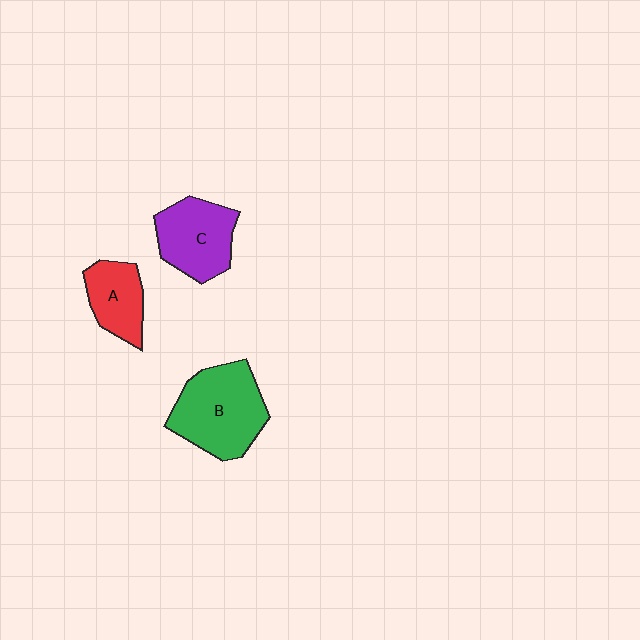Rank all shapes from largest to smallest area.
From largest to smallest: B (green), C (purple), A (red).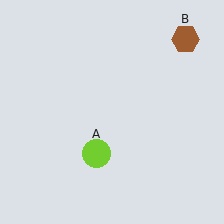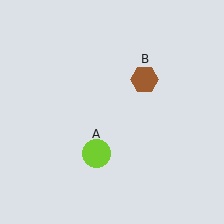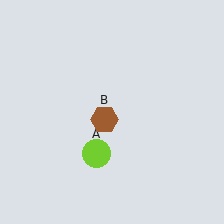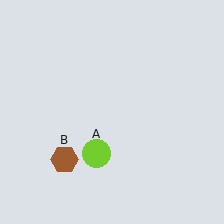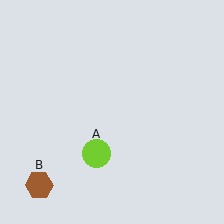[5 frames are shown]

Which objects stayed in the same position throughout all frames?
Lime circle (object A) remained stationary.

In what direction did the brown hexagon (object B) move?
The brown hexagon (object B) moved down and to the left.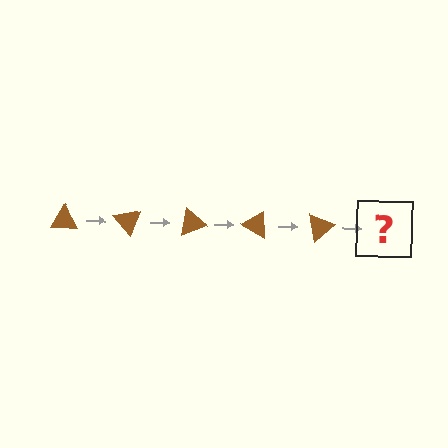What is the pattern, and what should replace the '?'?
The pattern is that the triangle rotates 50 degrees each step. The '?' should be a brown triangle rotated 250 degrees.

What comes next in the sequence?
The next element should be a brown triangle rotated 250 degrees.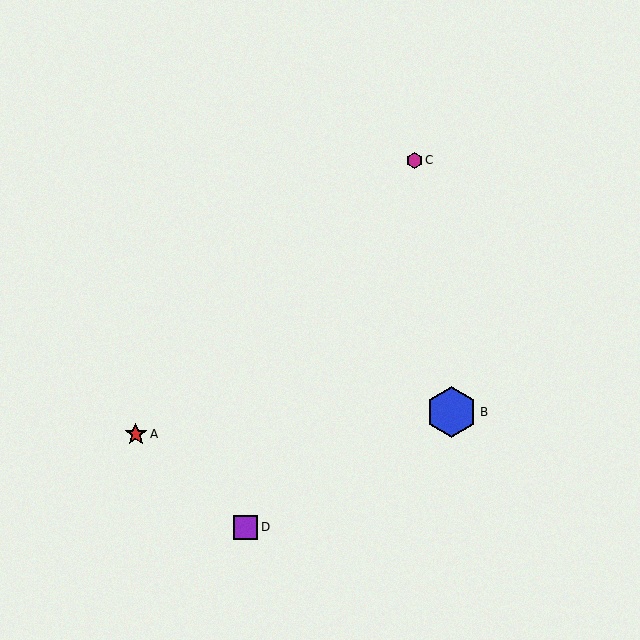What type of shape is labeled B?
Shape B is a blue hexagon.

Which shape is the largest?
The blue hexagon (labeled B) is the largest.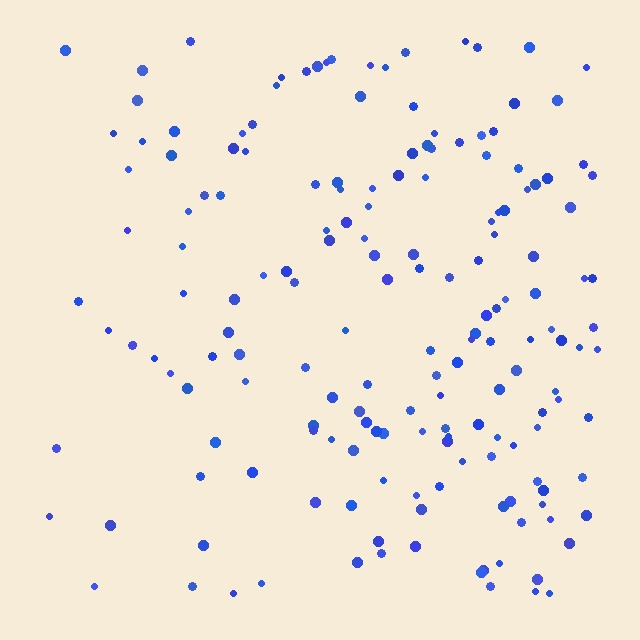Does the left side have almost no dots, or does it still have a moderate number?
Still a moderate number, just noticeably fewer than the right.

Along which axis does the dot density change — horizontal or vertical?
Horizontal.